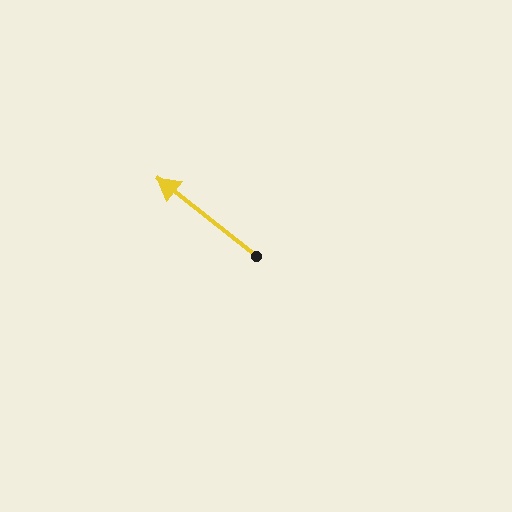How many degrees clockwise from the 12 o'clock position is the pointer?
Approximately 308 degrees.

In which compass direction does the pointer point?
Northwest.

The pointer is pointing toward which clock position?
Roughly 10 o'clock.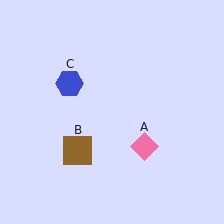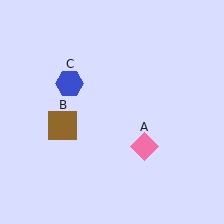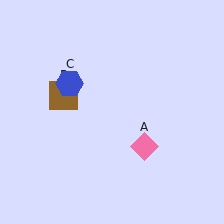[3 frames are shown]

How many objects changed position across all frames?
1 object changed position: brown square (object B).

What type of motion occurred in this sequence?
The brown square (object B) rotated clockwise around the center of the scene.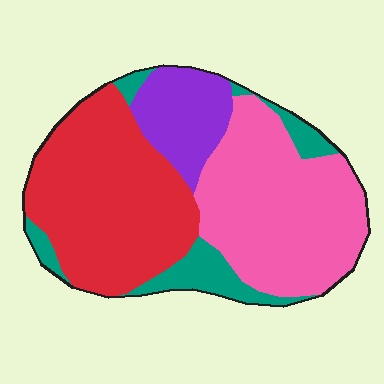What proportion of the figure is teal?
Teal takes up about one eighth (1/8) of the figure.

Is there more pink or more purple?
Pink.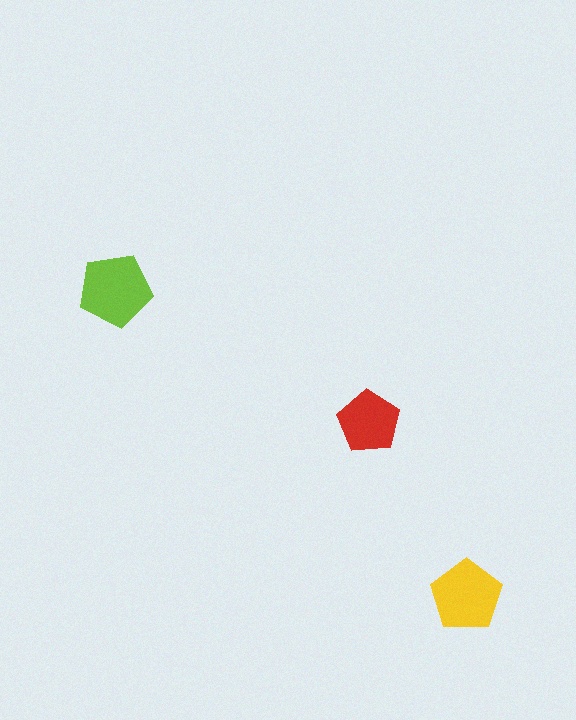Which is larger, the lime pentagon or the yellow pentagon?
The lime one.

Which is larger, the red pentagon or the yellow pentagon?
The yellow one.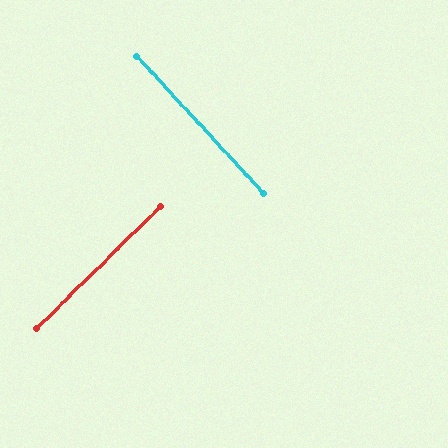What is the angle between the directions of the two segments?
Approximately 88 degrees.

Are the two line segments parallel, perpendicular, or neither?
Perpendicular — they meet at approximately 88°.